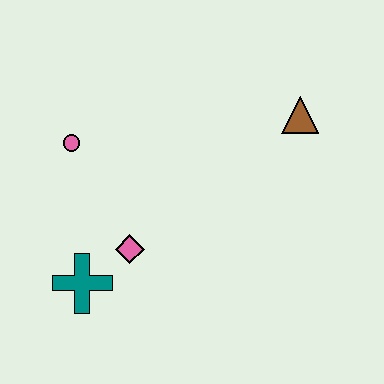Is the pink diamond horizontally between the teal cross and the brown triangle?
Yes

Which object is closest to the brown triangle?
The pink diamond is closest to the brown triangle.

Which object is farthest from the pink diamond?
The brown triangle is farthest from the pink diamond.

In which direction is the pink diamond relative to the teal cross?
The pink diamond is to the right of the teal cross.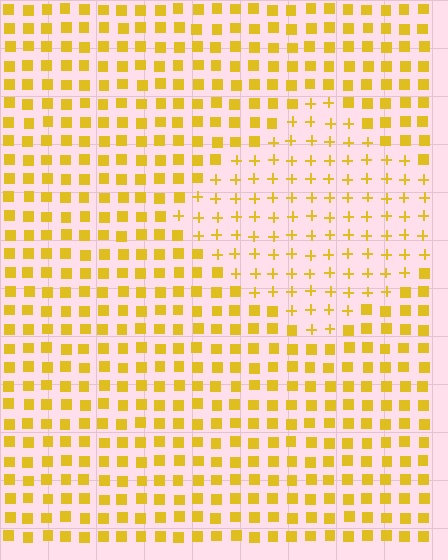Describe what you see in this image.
The image is filled with small yellow elements arranged in a uniform grid. A diamond-shaped region contains plus signs, while the surrounding area contains squares. The boundary is defined purely by the change in element shape.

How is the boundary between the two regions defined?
The boundary is defined by a change in element shape: plus signs inside vs. squares outside. All elements share the same color and spacing.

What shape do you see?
I see a diamond.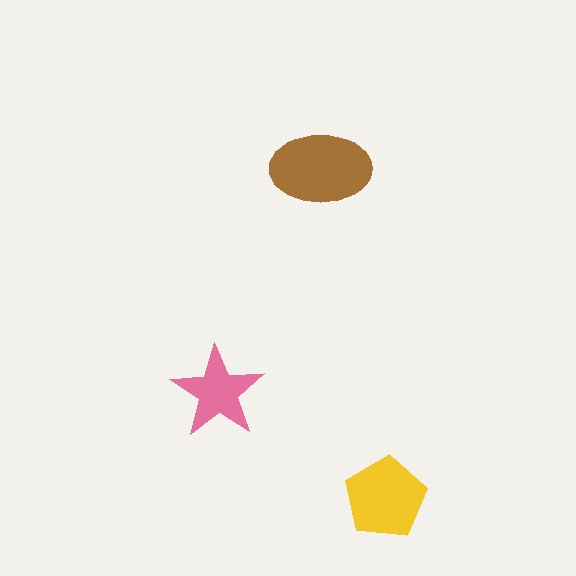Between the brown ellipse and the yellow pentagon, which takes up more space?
The brown ellipse.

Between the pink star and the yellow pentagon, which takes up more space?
The yellow pentagon.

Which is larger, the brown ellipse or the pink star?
The brown ellipse.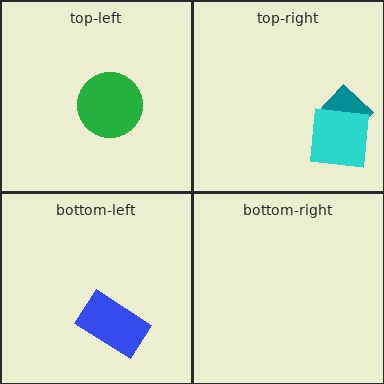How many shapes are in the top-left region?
1.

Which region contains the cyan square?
The top-right region.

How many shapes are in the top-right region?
2.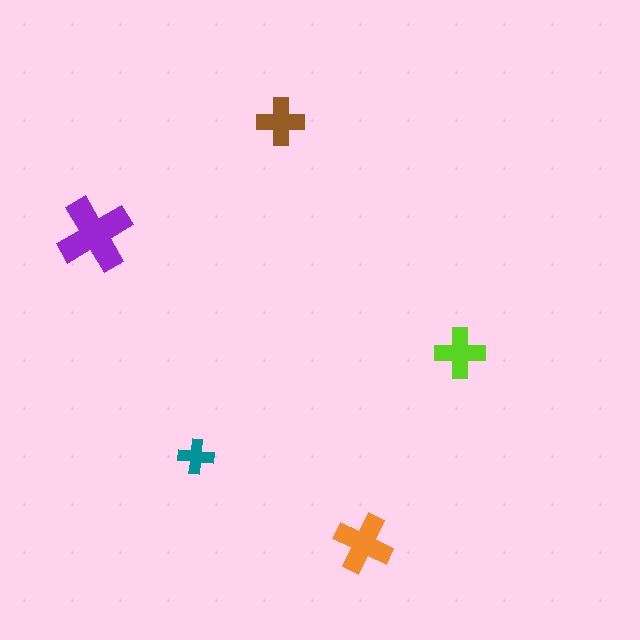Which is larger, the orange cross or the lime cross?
The orange one.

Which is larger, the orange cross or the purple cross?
The purple one.